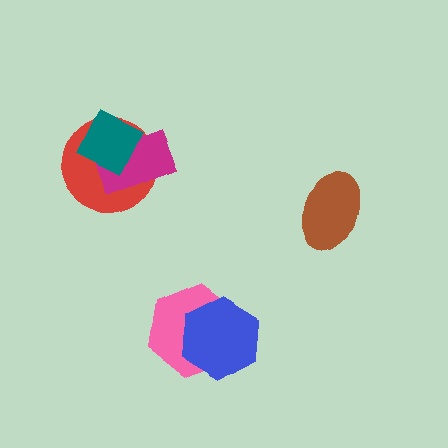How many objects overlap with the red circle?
2 objects overlap with the red circle.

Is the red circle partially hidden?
Yes, it is partially covered by another shape.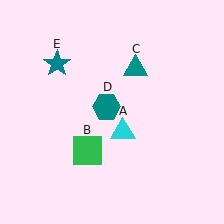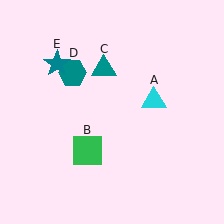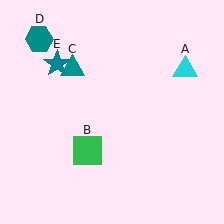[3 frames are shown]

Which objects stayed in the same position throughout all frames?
Green square (object B) and teal star (object E) remained stationary.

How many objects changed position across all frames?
3 objects changed position: cyan triangle (object A), teal triangle (object C), teal hexagon (object D).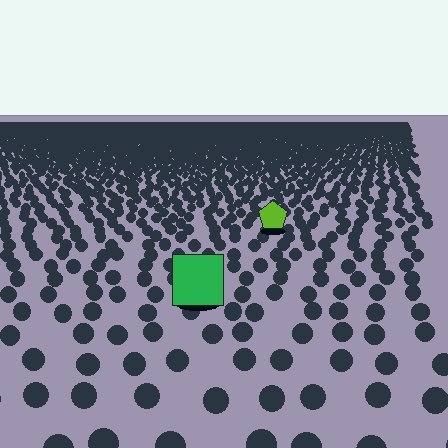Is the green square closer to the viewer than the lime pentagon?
Yes. The green square is closer — you can tell from the texture gradient: the ground texture is coarser near it.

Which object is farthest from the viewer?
The lime pentagon is farthest from the viewer. It appears smaller and the ground texture around it is denser.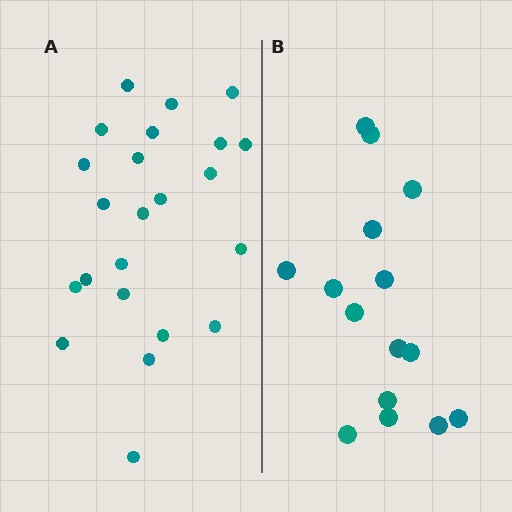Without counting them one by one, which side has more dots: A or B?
Region A (the left region) has more dots.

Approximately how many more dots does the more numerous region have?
Region A has roughly 8 or so more dots than region B.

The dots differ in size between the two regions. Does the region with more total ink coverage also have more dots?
No. Region B has more total ink coverage because its dots are larger, but region A actually contains more individual dots. Total area can be misleading — the number of items is what matters here.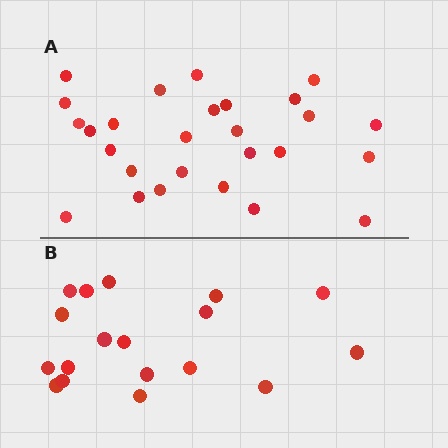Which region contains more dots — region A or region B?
Region A (the top region) has more dots.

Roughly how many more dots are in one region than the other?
Region A has roughly 8 or so more dots than region B.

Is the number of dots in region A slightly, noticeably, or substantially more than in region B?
Region A has substantially more. The ratio is roughly 1.5 to 1.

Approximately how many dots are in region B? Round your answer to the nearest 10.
About 20 dots. (The exact count is 18, which rounds to 20.)